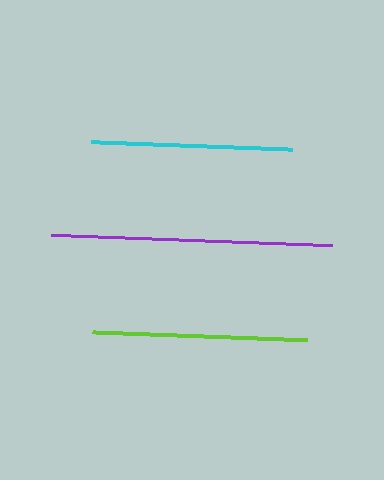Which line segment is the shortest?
The cyan line is the shortest at approximately 201 pixels.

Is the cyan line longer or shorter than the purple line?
The purple line is longer than the cyan line.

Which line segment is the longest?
The purple line is the longest at approximately 281 pixels.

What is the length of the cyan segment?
The cyan segment is approximately 201 pixels long.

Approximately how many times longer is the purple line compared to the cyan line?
The purple line is approximately 1.4 times the length of the cyan line.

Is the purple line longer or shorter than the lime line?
The purple line is longer than the lime line.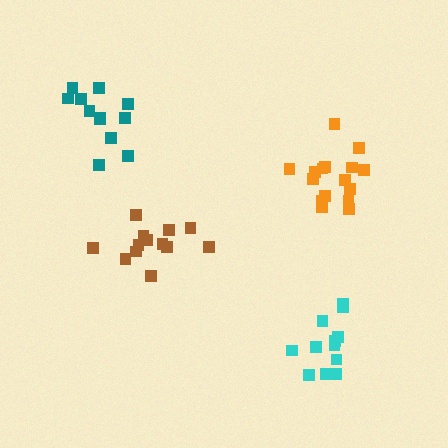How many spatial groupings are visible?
There are 4 spatial groupings.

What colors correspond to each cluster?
The clusters are colored: brown, teal, orange, cyan.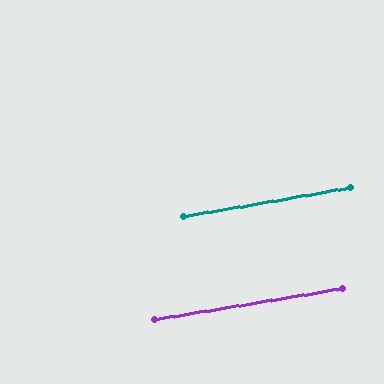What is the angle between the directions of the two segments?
Approximately 0 degrees.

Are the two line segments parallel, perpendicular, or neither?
Parallel — their directions differ by only 0.1°.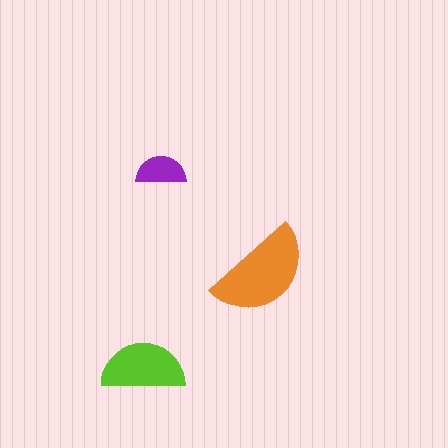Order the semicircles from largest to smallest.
the orange one, the lime one, the purple one.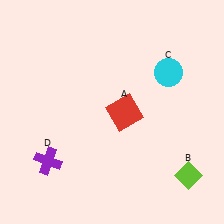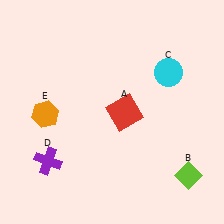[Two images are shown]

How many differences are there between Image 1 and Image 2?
There is 1 difference between the two images.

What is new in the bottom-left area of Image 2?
An orange hexagon (E) was added in the bottom-left area of Image 2.